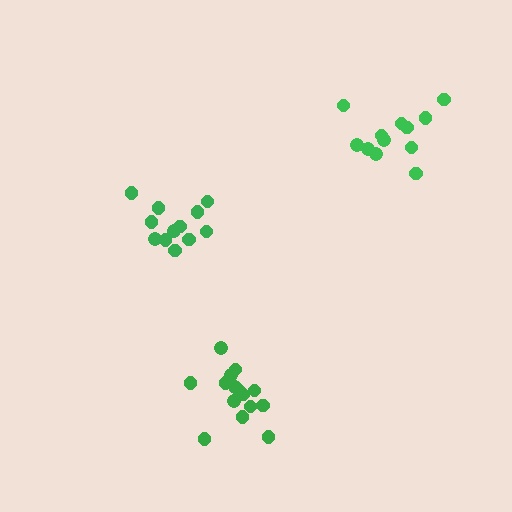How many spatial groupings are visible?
There are 3 spatial groupings.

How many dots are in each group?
Group 1: 12 dots, Group 2: 12 dots, Group 3: 15 dots (39 total).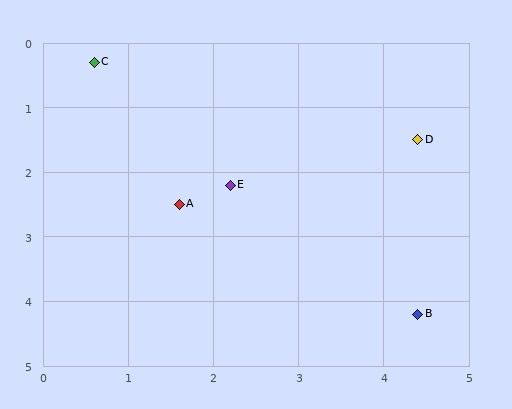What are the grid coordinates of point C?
Point C is at approximately (0.6, 0.3).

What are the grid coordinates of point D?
Point D is at approximately (4.4, 1.5).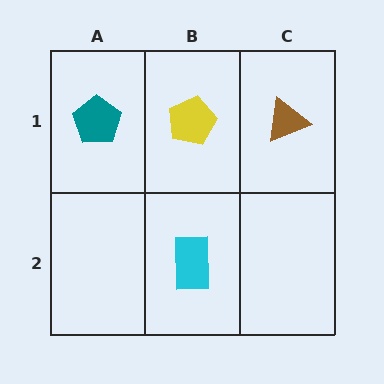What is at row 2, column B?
A cyan rectangle.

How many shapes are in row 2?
1 shape.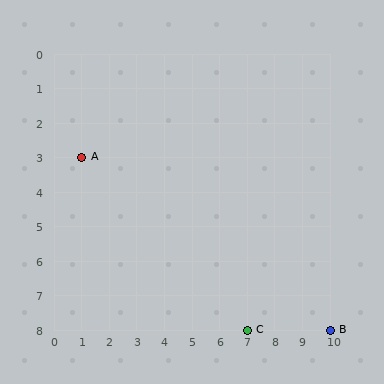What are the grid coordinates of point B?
Point B is at grid coordinates (10, 8).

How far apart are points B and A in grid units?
Points B and A are 9 columns and 5 rows apart (about 10.3 grid units diagonally).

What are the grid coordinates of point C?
Point C is at grid coordinates (7, 8).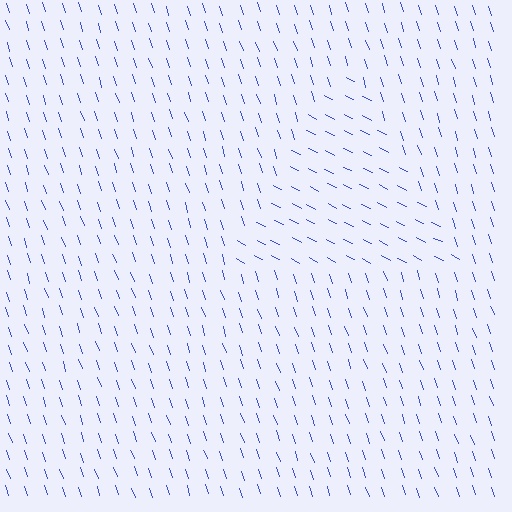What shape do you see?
I see a triangle.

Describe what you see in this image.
The image is filled with small blue line segments. A triangle region in the image has lines oriented differently from the surrounding lines, creating a visible texture boundary.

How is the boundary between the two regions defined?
The boundary is defined purely by a change in line orientation (approximately 45 degrees difference). All lines are the same color and thickness.